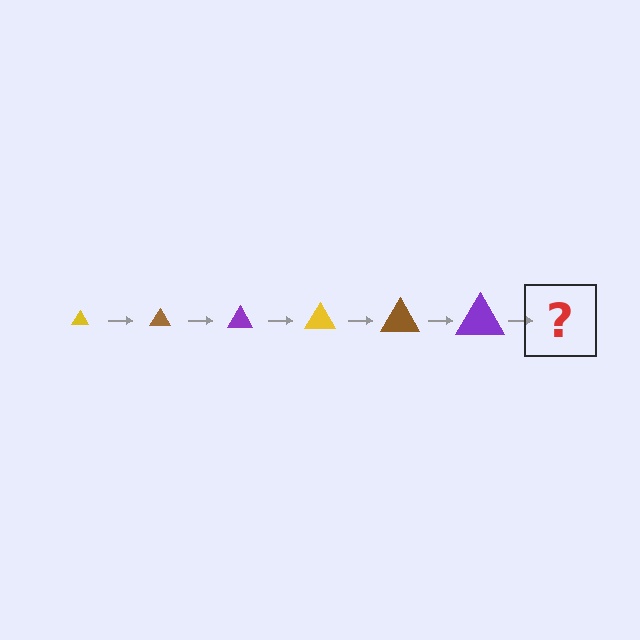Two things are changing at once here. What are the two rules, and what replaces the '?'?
The two rules are that the triangle grows larger each step and the color cycles through yellow, brown, and purple. The '?' should be a yellow triangle, larger than the previous one.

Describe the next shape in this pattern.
It should be a yellow triangle, larger than the previous one.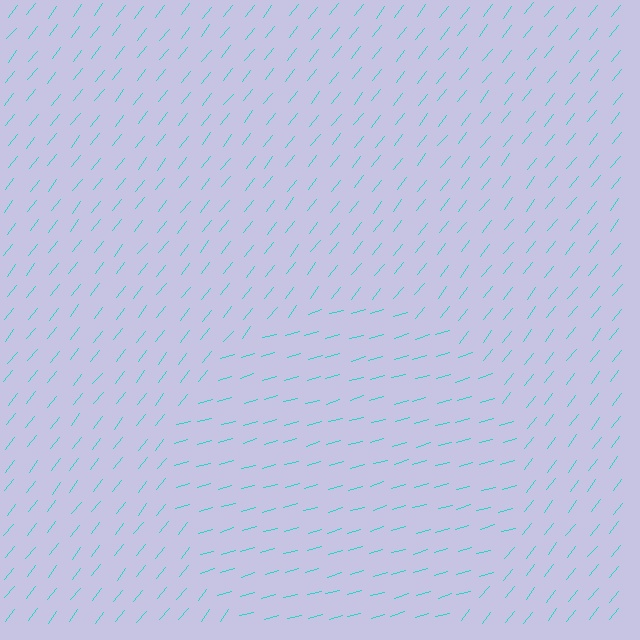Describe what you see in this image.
The image is filled with small cyan line segments. A circle region in the image has lines oriented differently from the surrounding lines, creating a visible texture boundary.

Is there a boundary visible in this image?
Yes, there is a texture boundary formed by a change in line orientation.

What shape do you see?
I see a circle.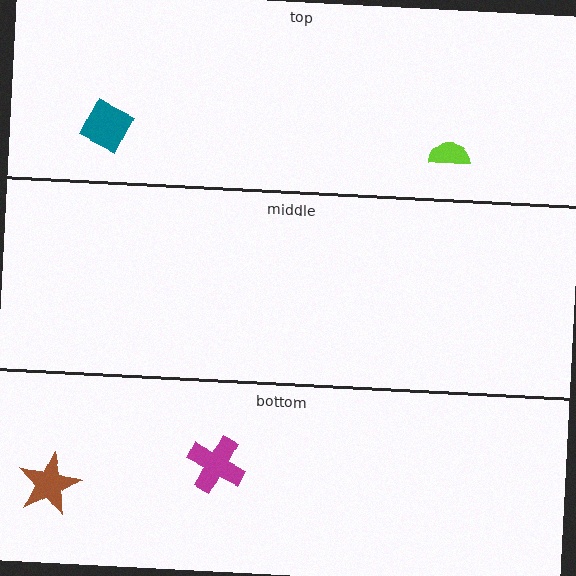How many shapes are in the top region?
2.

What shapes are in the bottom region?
The brown star, the magenta cross.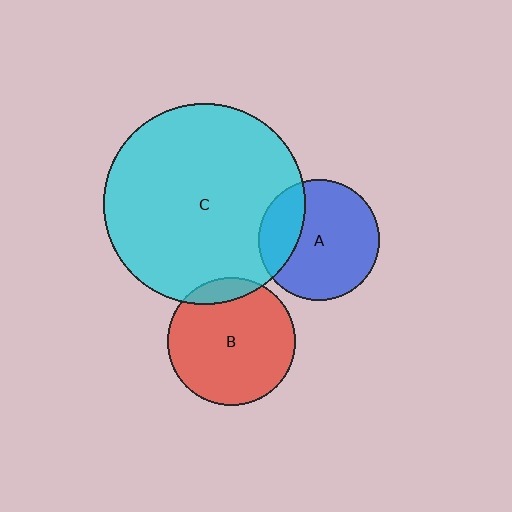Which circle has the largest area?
Circle C (cyan).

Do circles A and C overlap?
Yes.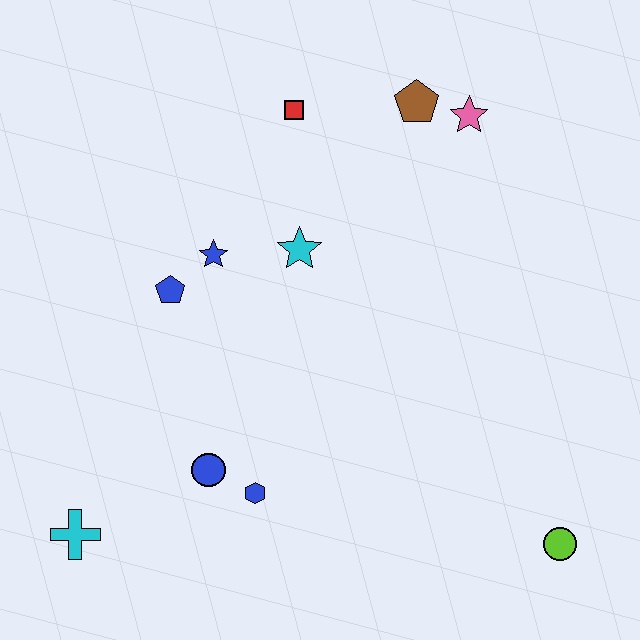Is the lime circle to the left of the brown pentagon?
No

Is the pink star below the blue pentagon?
No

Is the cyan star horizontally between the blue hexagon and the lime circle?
Yes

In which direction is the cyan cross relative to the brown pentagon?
The cyan cross is below the brown pentagon.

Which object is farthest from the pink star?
The cyan cross is farthest from the pink star.